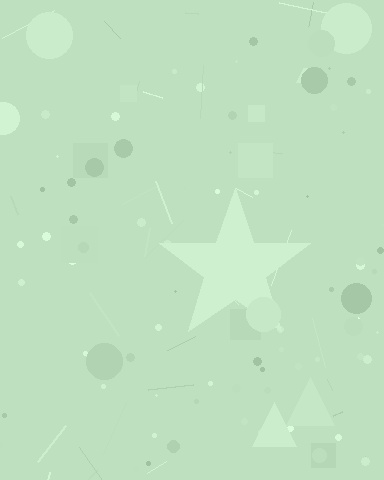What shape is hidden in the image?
A star is hidden in the image.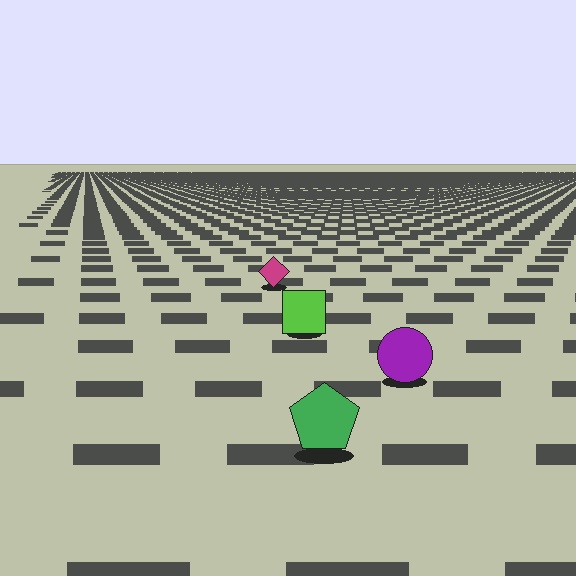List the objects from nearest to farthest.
From nearest to farthest: the green pentagon, the purple circle, the lime square, the magenta diamond.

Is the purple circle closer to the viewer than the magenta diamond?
Yes. The purple circle is closer — you can tell from the texture gradient: the ground texture is coarser near it.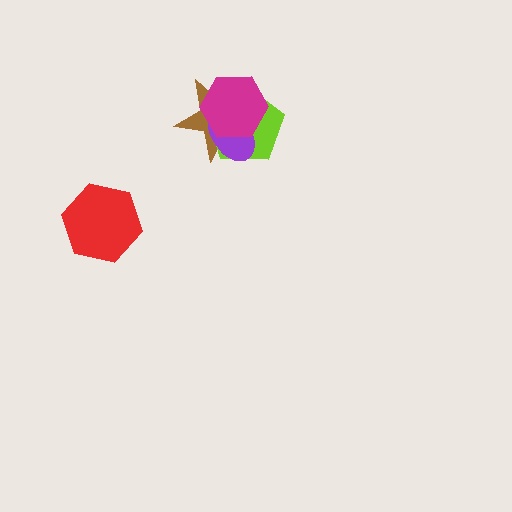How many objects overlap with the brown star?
3 objects overlap with the brown star.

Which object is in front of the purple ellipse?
The magenta hexagon is in front of the purple ellipse.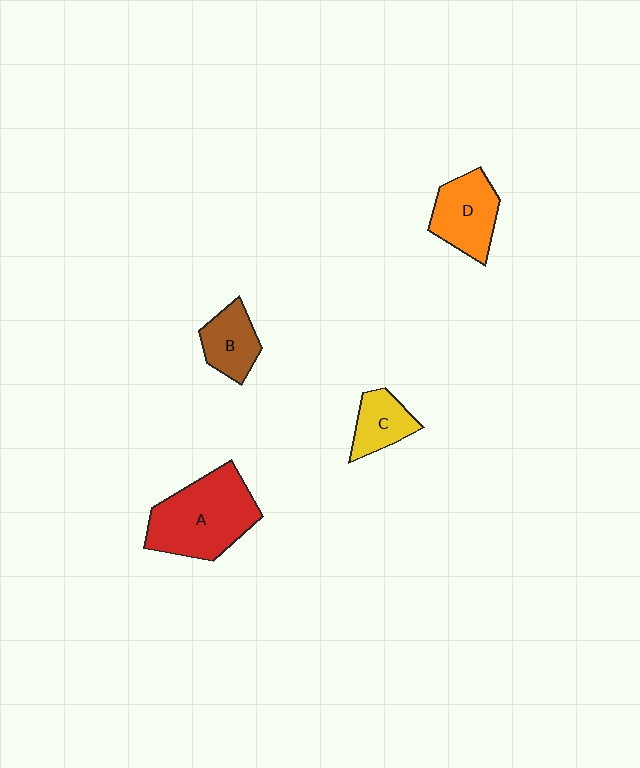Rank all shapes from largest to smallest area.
From largest to smallest: A (red), D (orange), B (brown), C (yellow).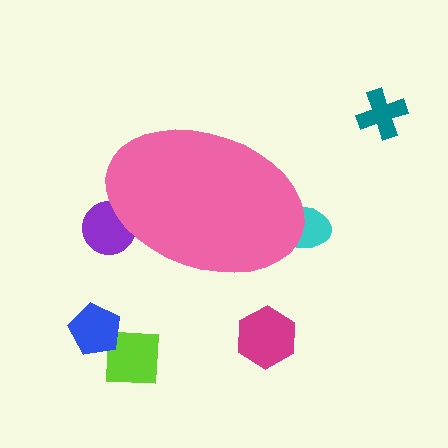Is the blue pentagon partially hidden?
No, the blue pentagon is fully visible.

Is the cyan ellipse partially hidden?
Yes, the cyan ellipse is partially hidden behind the pink ellipse.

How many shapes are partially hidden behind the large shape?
2 shapes are partially hidden.